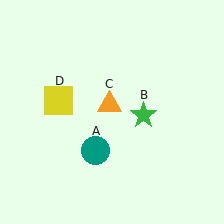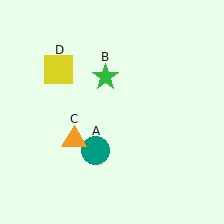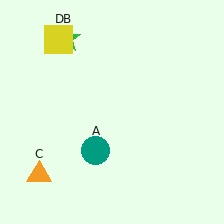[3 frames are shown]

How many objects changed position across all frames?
3 objects changed position: green star (object B), orange triangle (object C), yellow square (object D).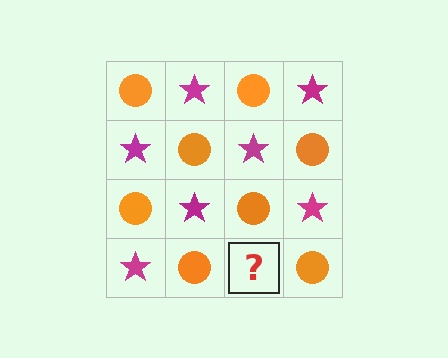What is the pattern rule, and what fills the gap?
The rule is that it alternates orange circle and magenta star in a checkerboard pattern. The gap should be filled with a magenta star.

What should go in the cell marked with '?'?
The missing cell should contain a magenta star.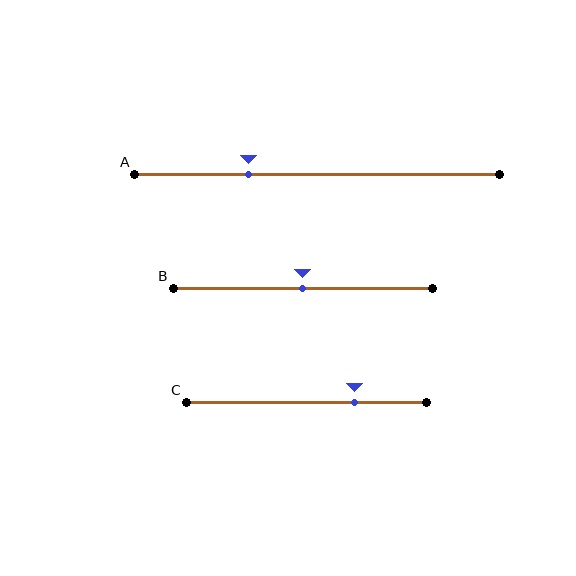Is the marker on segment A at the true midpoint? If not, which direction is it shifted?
No, the marker on segment A is shifted to the left by about 19% of the segment length.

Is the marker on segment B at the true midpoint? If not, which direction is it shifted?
Yes, the marker on segment B is at the true midpoint.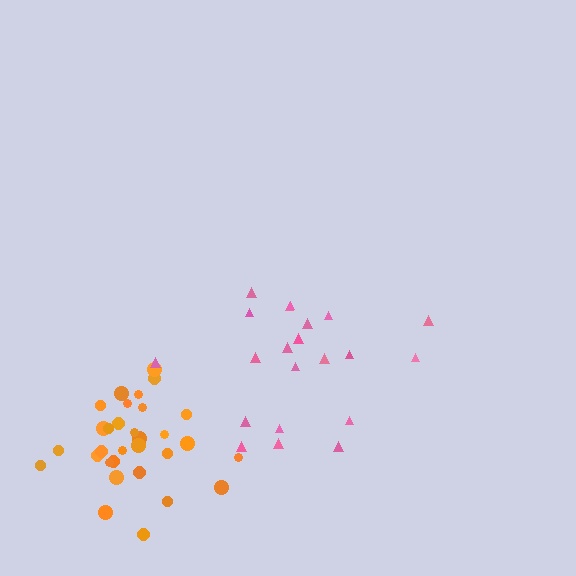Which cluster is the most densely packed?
Orange.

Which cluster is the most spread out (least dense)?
Pink.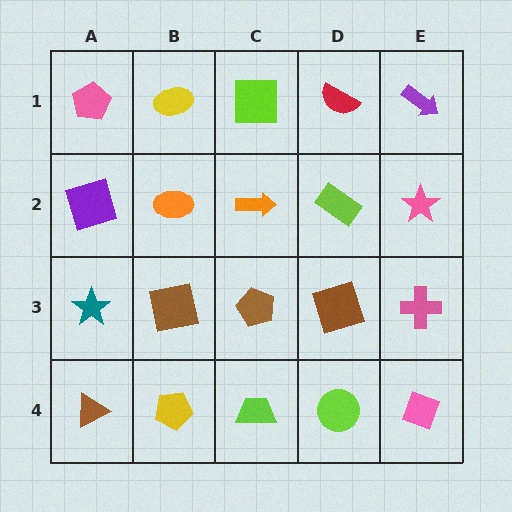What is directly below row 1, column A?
A purple square.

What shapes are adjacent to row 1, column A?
A purple square (row 2, column A), a yellow ellipse (row 1, column B).